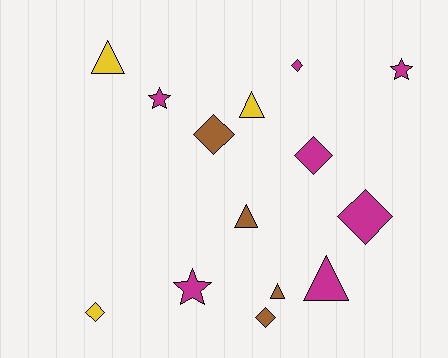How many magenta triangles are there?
There is 1 magenta triangle.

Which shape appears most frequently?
Diamond, with 6 objects.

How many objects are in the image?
There are 14 objects.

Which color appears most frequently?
Magenta, with 7 objects.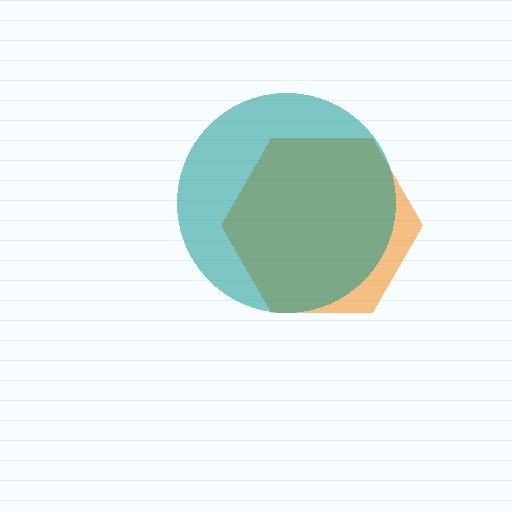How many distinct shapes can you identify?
There are 2 distinct shapes: an orange hexagon, a teal circle.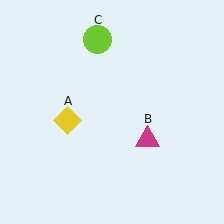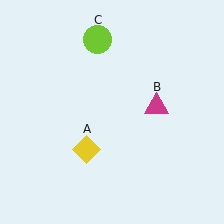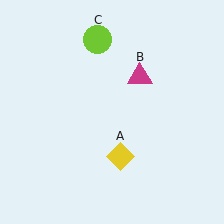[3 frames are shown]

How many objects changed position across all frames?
2 objects changed position: yellow diamond (object A), magenta triangle (object B).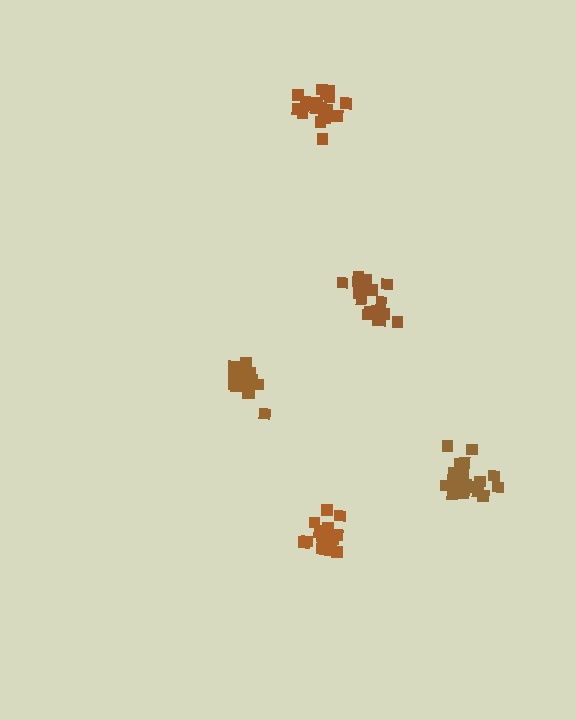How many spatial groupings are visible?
There are 5 spatial groupings.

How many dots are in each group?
Group 1: 21 dots, Group 2: 18 dots, Group 3: 19 dots, Group 4: 19 dots, Group 5: 21 dots (98 total).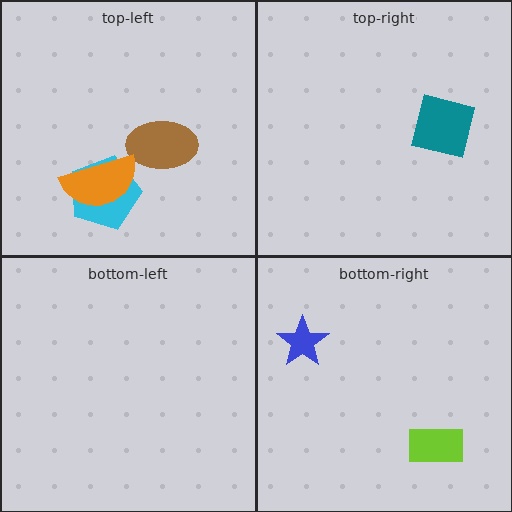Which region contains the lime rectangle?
The bottom-right region.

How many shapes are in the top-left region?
3.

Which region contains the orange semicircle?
The top-left region.